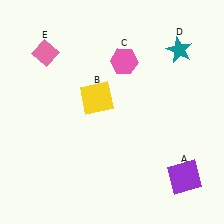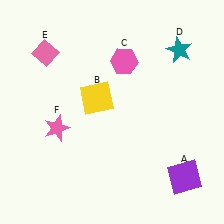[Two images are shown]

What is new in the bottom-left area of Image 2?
A pink star (F) was added in the bottom-left area of Image 2.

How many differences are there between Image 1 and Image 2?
There is 1 difference between the two images.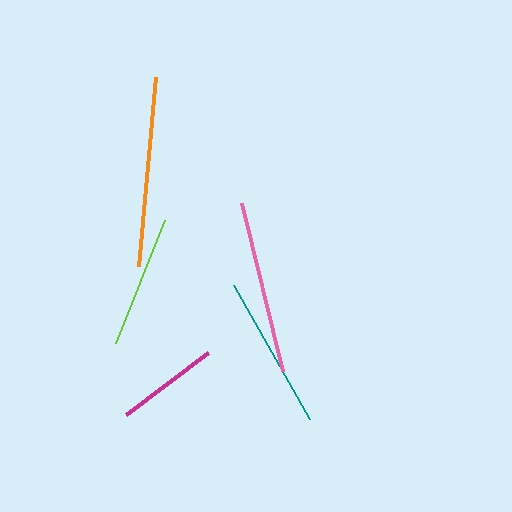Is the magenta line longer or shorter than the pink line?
The pink line is longer than the magenta line.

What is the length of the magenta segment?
The magenta segment is approximately 103 pixels long.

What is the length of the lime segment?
The lime segment is approximately 133 pixels long.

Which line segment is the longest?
The orange line is the longest at approximately 189 pixels.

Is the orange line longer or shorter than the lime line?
The orange line is longer than the lime line.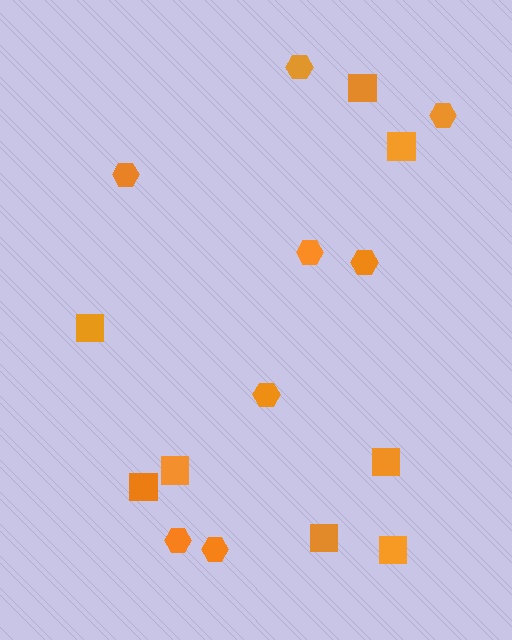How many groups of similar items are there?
There are 2 groups: one group of squares (8) and one group of hexagons (8).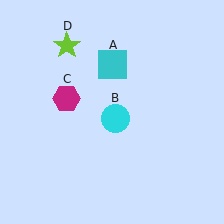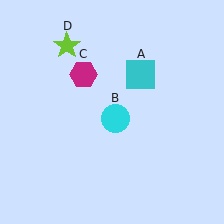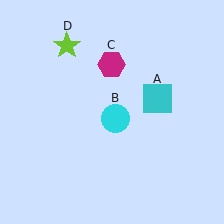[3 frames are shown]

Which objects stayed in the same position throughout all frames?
Cyan circle (object B) and lime star (object D) remained stationary.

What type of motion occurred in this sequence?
The cyan square (object A), magenta hexagon (object C) rotated clockwise around the center of the scene.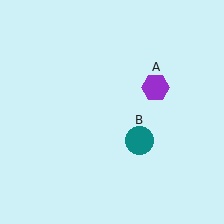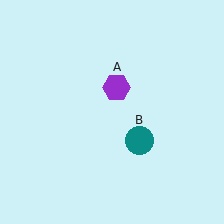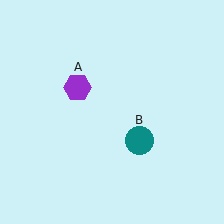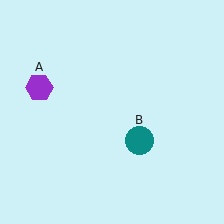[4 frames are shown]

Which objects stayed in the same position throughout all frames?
Teal circle (object B) remained stationary.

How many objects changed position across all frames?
1 object changed position: purple hexagon (object A).